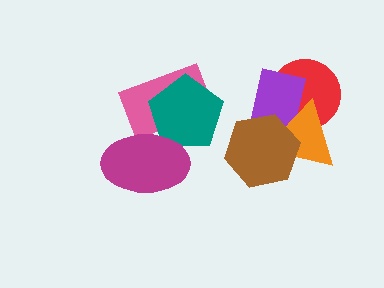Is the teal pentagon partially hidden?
Yes, it is partially covered by another shape.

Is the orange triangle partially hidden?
Yes, it is partially covered by another shape.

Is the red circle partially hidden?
Yes, it is partially covered by another shape.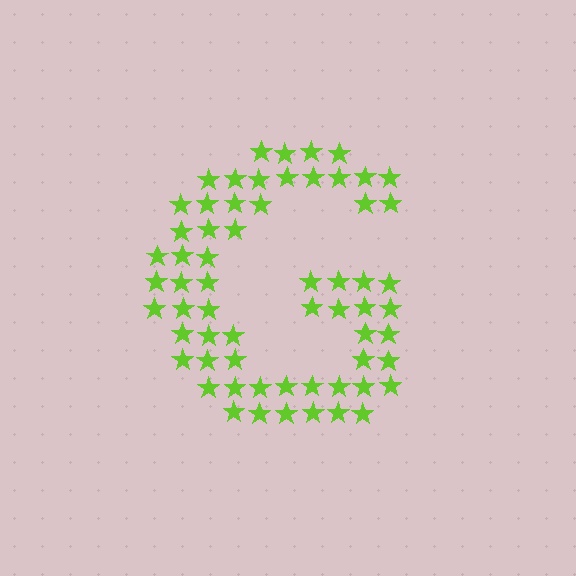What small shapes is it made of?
It is made of small stars.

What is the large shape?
The large shape is the letter G.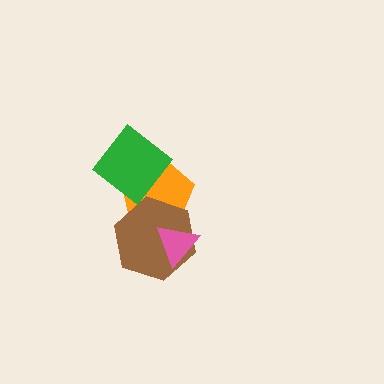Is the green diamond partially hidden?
No, no other shape covers it.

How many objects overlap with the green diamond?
1 object overlaps with the green diamond.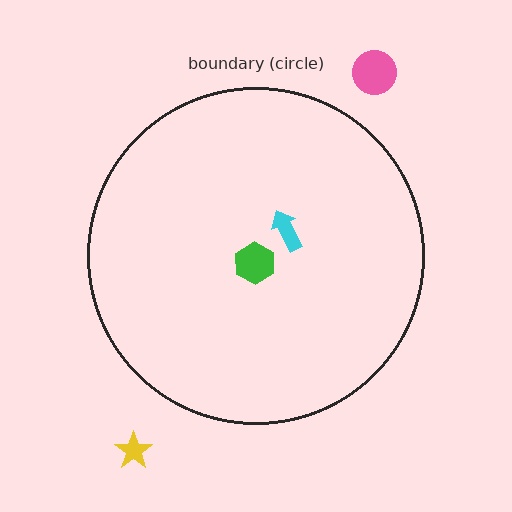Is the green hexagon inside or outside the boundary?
Inside.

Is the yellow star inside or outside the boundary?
Outside.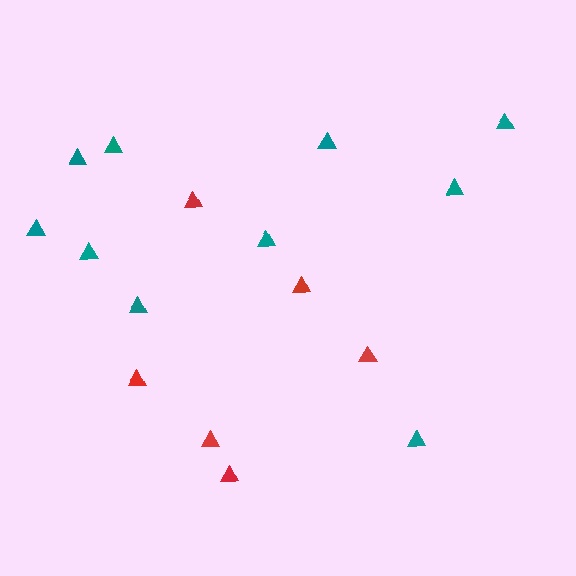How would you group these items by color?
There are 2 groups: one group of teal triangles (10) and one group of red triangles (6).